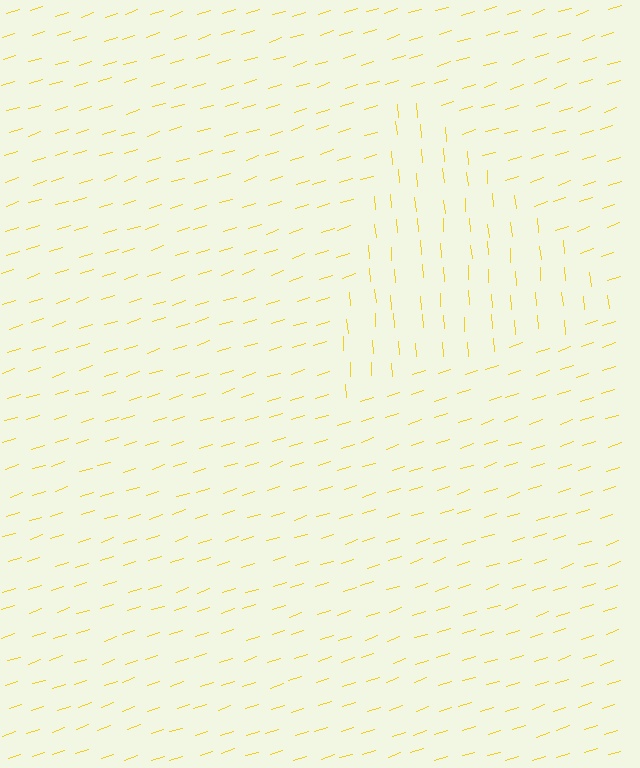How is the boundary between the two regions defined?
The boundary is defined purely by a change in line orientation (approximately 77 degrees difference). All lines are the same color and thickness.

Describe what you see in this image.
The image is filled with small yellow line segments. A triangle region in the image has lines oriented differently from the surrounding lines, creating a visible texture boundary.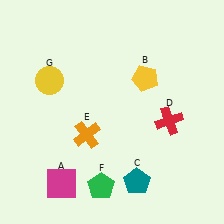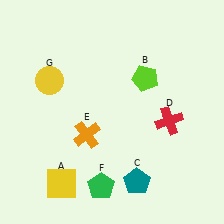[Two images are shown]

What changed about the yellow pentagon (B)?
In Image 1, B is yellow. In Image 2, it changed to lime.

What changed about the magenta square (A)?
In Image 1, A is magenta. In Image 2, it changed to yellow.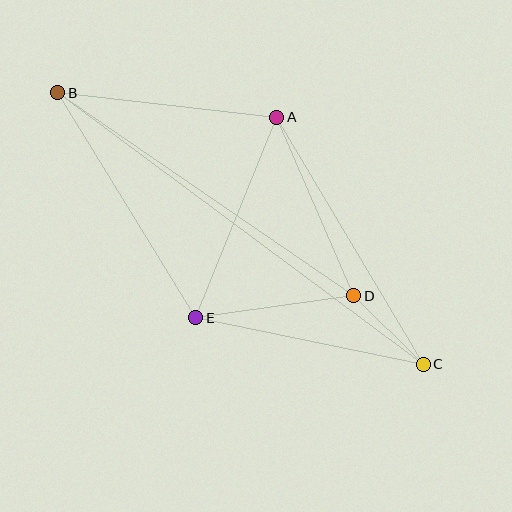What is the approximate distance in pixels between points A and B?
The distance between A and B is approximately 221 pixels.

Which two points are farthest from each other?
Points B and C are farthest from each other.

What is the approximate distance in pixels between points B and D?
The distance between B and D is approximately 359 pixels.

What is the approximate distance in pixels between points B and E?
The distance between B and E is approximately 264 pixels.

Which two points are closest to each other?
Points C and D are closest to each other.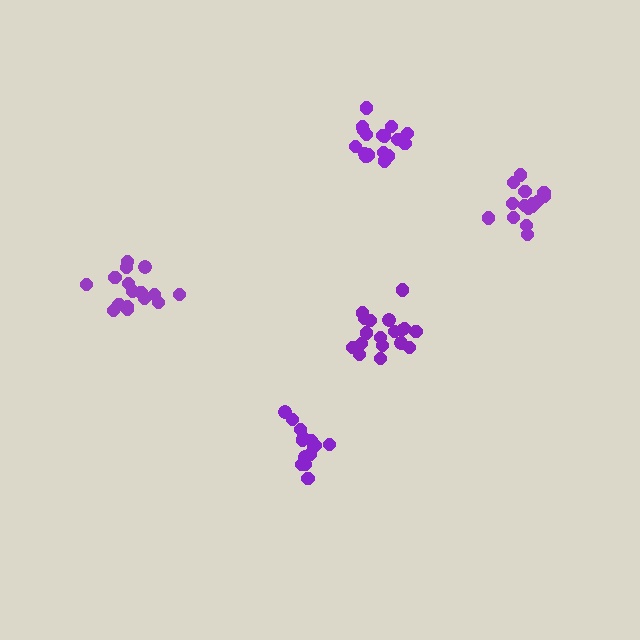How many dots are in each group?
Group 1: 18 dots, Group 2: 15 dots, Group 3: 15 dots, Group 4: 16 dots, Group 5: 17 dots (81 total).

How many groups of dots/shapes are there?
There are 5 groups.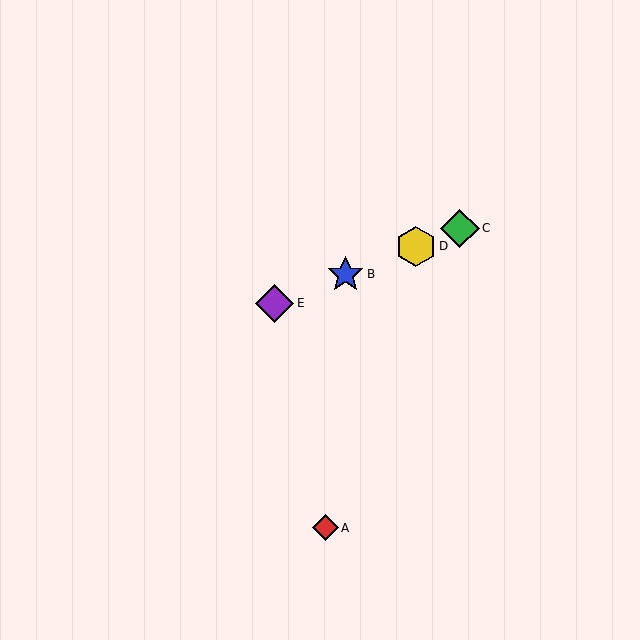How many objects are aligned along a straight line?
4 objects (B, C, D, E) are aligned along a straight line.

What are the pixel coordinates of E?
Object E is at (274, 303).